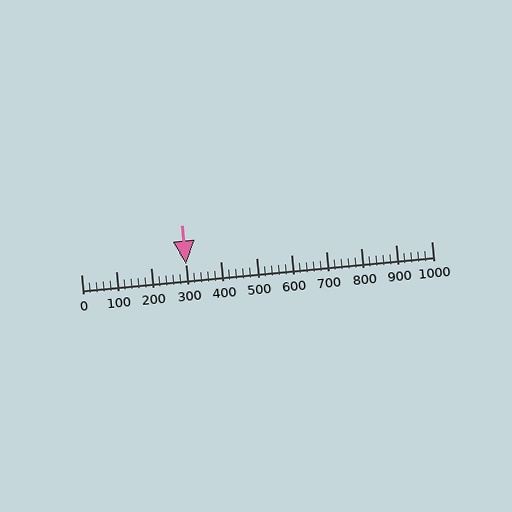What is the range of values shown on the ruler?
The ruler shows values from 0 to 1000.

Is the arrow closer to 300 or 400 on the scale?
The arrow is closer to 300.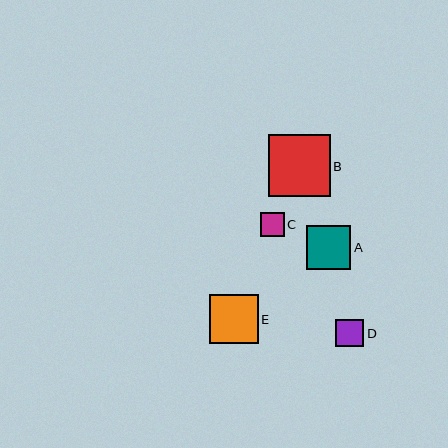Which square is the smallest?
Square C is the smallest with a size of approximately 23 pixels.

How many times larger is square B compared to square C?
Square B is approximately 2.6 times the size of square C.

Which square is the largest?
Square B is the largest with a size of approximately 61 pixels.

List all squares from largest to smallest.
From largest to smallest: B, E, A, D, C.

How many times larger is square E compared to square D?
Square E is approximately 1.8 times the size of square D.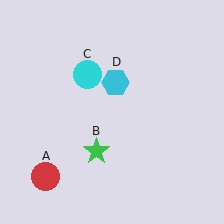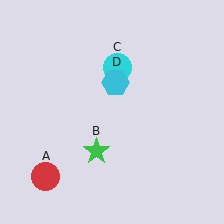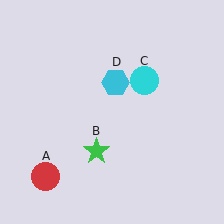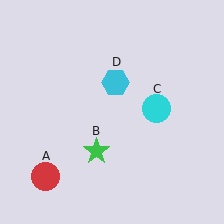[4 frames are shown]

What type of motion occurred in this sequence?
The cyan circle (object C) rotated clockwise around the center of the scene.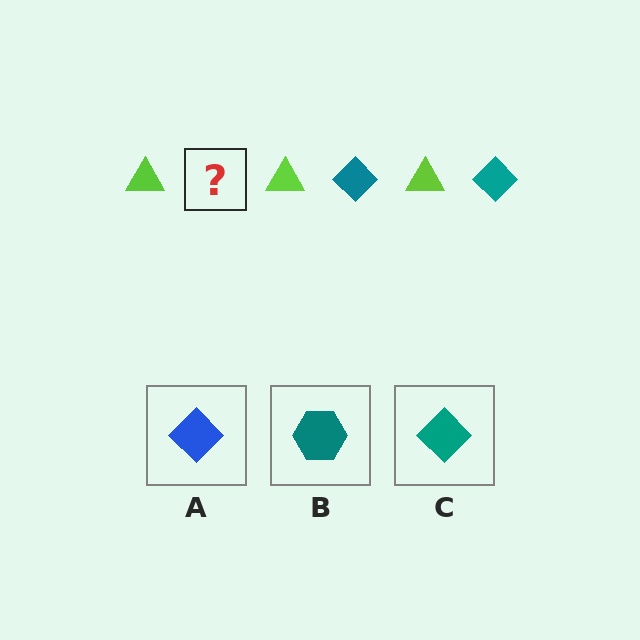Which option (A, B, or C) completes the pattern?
C.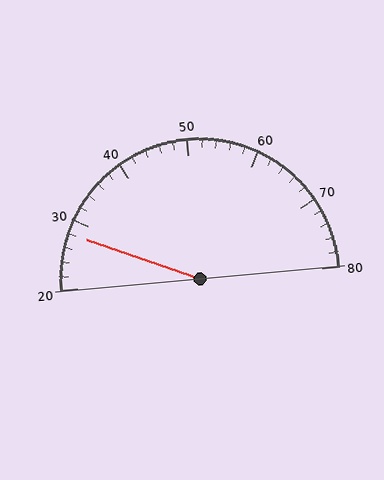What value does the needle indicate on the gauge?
The needle indicates approximately 28.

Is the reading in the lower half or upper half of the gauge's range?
The reading is in the lower half of the range (20 to 80).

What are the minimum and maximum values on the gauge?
The gauge ranges from 20 to 80.